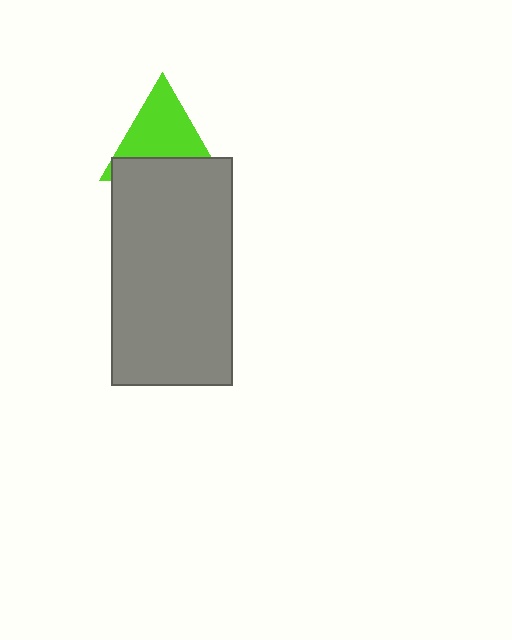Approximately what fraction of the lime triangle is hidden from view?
Roughly 37% of the lime triangle is hidden behind the gray rectangle.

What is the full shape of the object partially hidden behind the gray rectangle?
The partially hidden object is a lime triangle.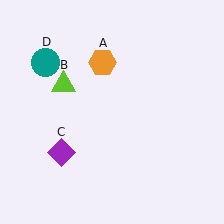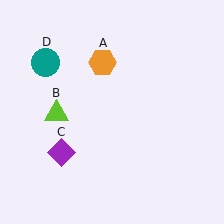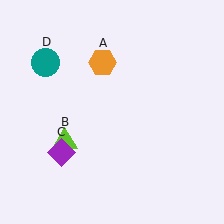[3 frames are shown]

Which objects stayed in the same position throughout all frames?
Orange hexagon (object A) and purple diamond (object C) and teal circle (object D) remained stationary.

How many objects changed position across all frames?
1 object changed position: lime triangle (object B).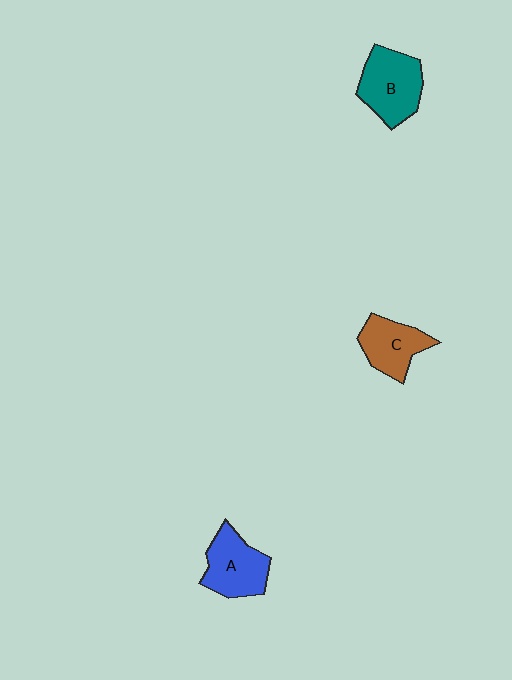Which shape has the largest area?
Shape B (teal).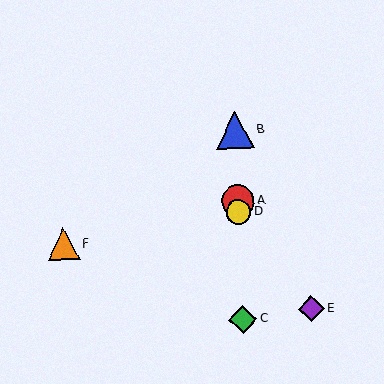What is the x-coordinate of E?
Object E is at x≈311.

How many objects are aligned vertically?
4 objects (A, B, C, D) are aligned vertically.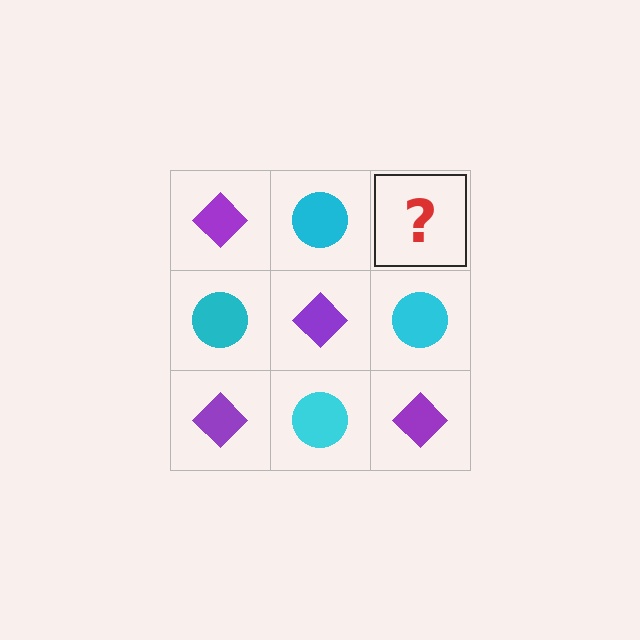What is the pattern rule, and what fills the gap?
The rule is that it alternates purple diamond and cyan circle in a checkerboard pattern. The gap should be filled with a purple diamond.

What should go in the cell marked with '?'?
The missing cell should contain a purple diamond.